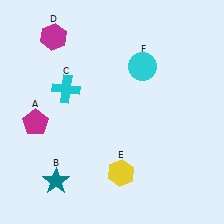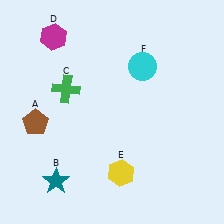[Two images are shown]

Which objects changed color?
A changed from magenta to brown. C changed from cyan to green.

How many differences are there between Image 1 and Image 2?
There are 2 differences between the two images.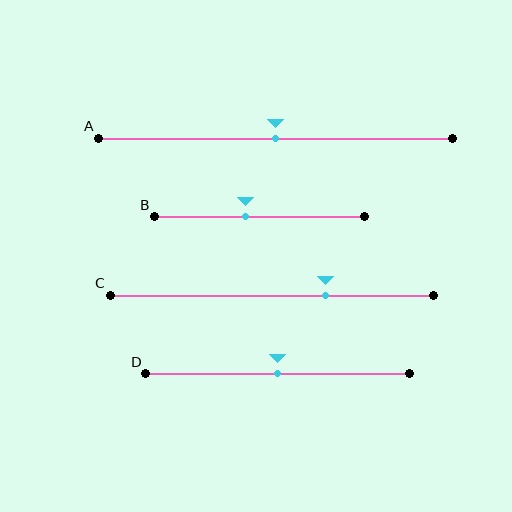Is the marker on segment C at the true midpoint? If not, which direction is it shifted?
No, the marker on segment C is shifted to the right by about 17% of the segment length.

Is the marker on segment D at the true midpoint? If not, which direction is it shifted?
Yes, the marker on segment D is at the true midpoint.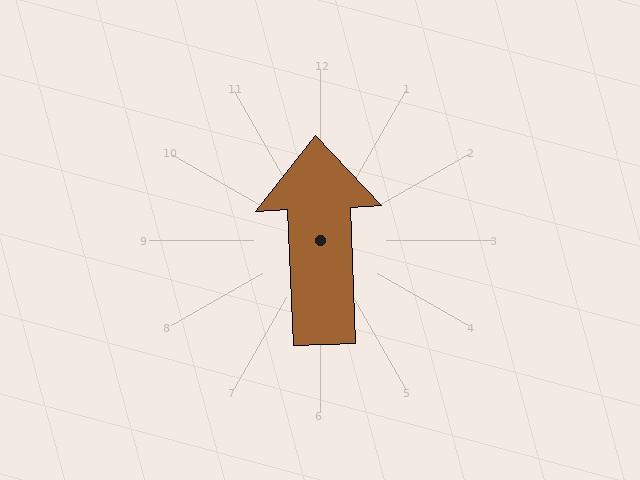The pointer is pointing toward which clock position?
Roughly 12 o'clock.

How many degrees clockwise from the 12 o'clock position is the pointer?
Approximately 358 degrees.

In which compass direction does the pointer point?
North.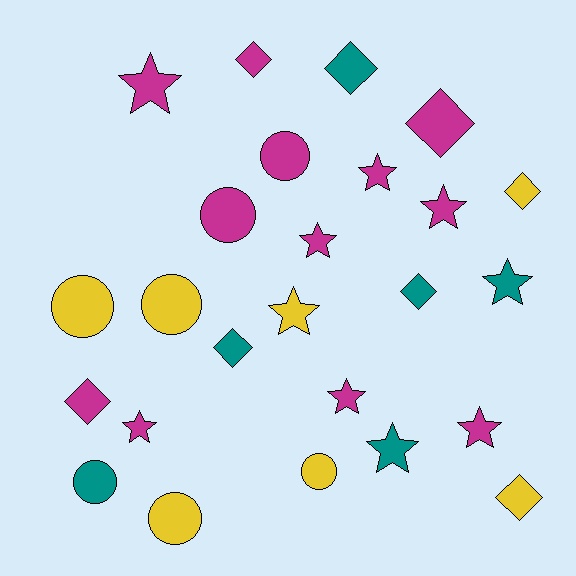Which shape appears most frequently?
Star, with 10 objects.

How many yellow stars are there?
There is 1 yellow star.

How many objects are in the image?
There are 25 objects.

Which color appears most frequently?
Magenta, with 12 objects.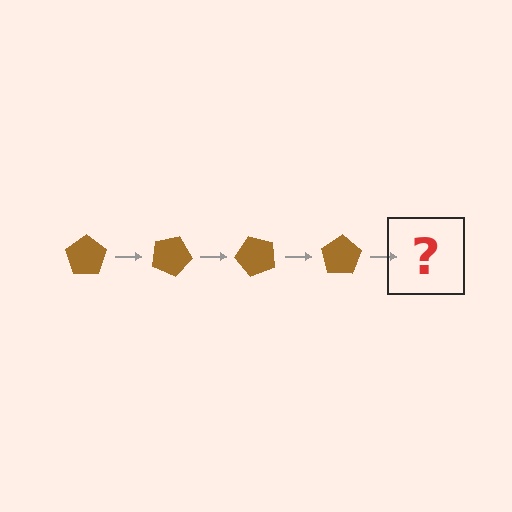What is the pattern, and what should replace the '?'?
The pattern is that the pentagon rotates 25 degrees each step. The '?' should be a brown pentagon rotated 100 degrees.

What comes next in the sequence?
The next element should be a brown pentagon rotated 100 degrees.